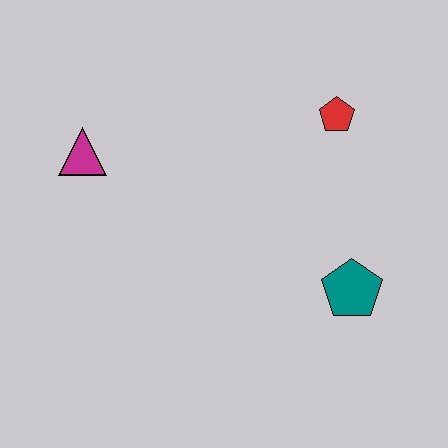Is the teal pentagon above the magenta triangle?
No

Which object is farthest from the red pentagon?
The magenta triangle is farthest from the red pentagon.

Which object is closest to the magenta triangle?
The red pentagon is closest to the magenta triangle.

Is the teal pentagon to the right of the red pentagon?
Yes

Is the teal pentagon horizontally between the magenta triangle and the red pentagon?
No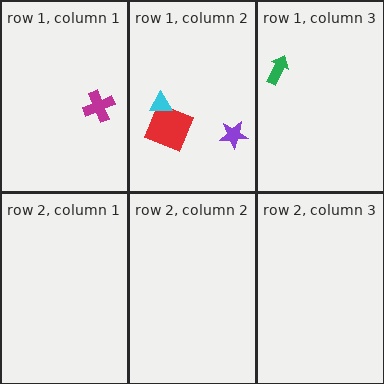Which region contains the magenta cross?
The row 1, column 1 region.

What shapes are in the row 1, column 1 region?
The magenta cross.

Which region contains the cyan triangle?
The row 1, column 2 region.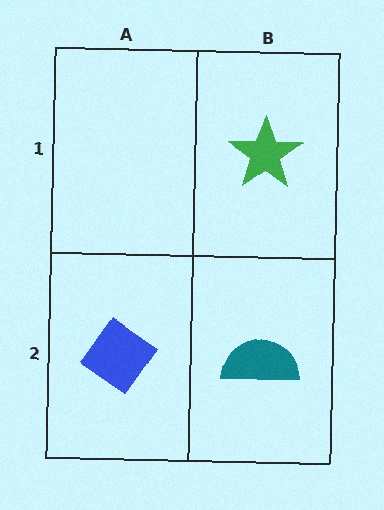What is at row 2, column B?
A teal semicircle.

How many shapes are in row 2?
2 shapes.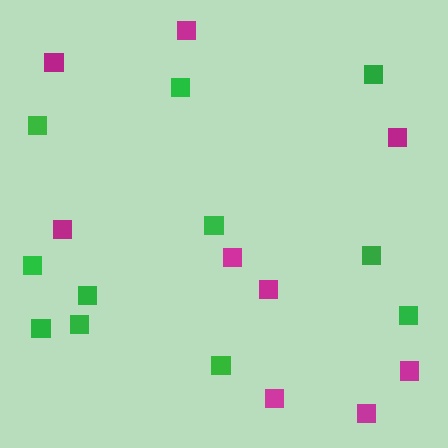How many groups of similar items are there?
There are 2 groups: one group of magenta squares (9) and one group of green squares (11).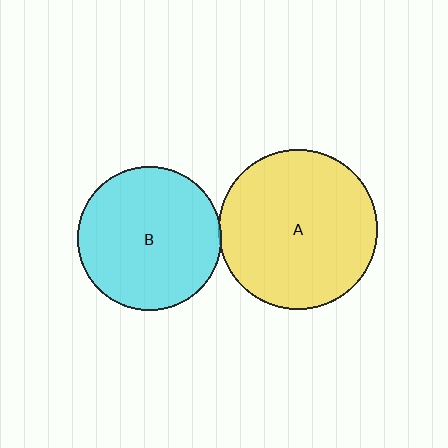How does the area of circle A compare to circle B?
Approximately 1.2 times.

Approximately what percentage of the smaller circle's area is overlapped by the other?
Approximately 5%.